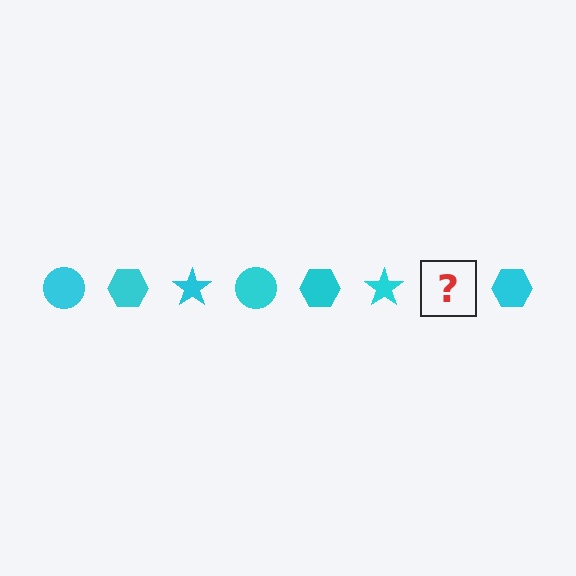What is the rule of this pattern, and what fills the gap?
The rule is that the pattern cycles through circle, hexagon, star shapes in cyan. The gap should be filled with a cyan circle.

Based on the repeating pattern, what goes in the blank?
The blank should be a cyan circle.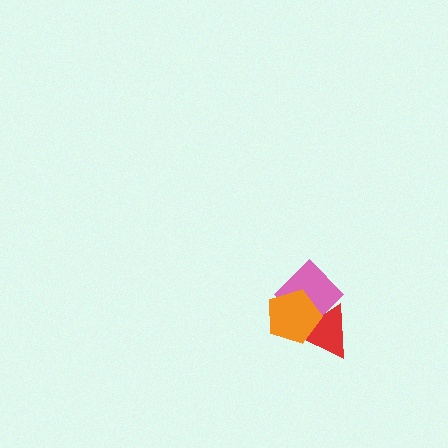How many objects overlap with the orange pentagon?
2 objects overlap with the orange pentagon.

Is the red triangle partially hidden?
Yes, it is partially covered by another shape.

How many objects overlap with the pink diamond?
2 objects overlap with the pink diamond.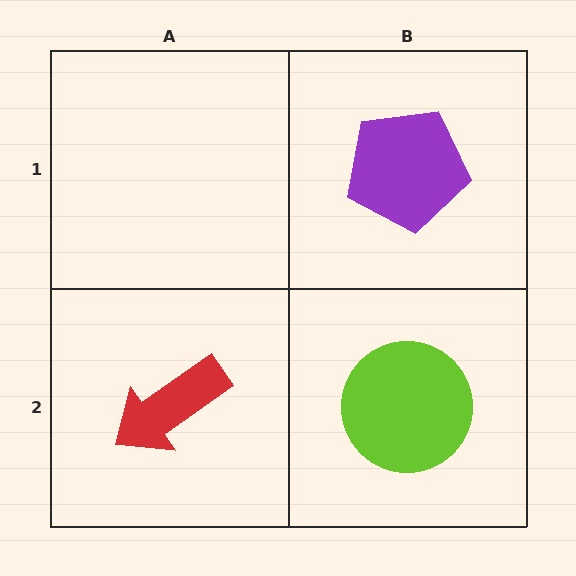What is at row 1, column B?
A purple pentagon.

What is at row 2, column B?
A lime circle.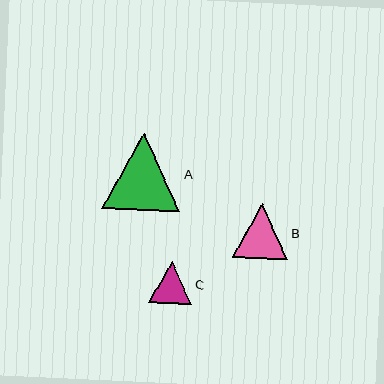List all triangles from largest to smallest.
From largest to smallest: A, B, C.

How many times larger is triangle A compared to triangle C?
Triangle A is approximately 1.8 times the size of triangle C.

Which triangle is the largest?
Triangle A is the largest with a size of approximately 78 pixels.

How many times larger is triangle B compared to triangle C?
Triangle B is approximately 1.3 times the size of triangle C.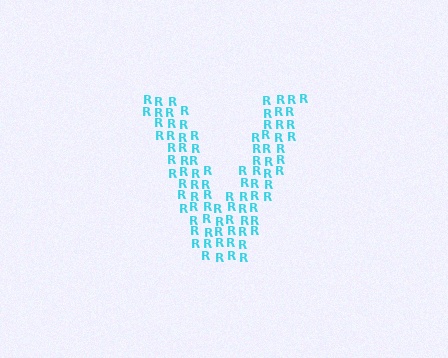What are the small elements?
The small elements are letter R's.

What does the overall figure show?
The overall figure shows the letter V.